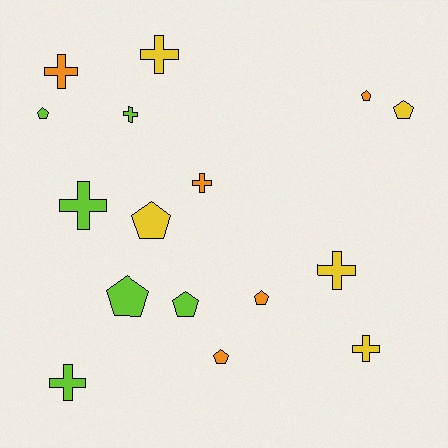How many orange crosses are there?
There are 2 orange crosses.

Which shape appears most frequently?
Pentagon, with 8 objects.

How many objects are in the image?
There are 16 objects.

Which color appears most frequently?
Lime, with 6 objects.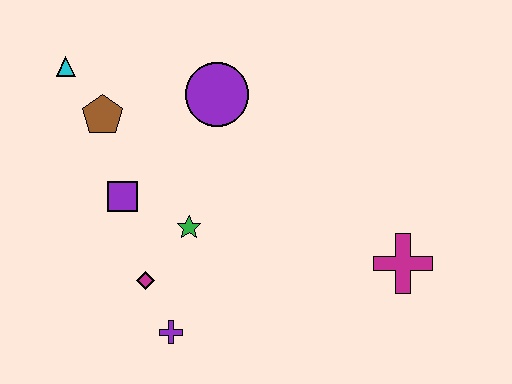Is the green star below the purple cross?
No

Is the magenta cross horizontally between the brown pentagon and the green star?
No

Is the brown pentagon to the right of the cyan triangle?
Yes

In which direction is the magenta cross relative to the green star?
The magenta cross is to the right of the green star.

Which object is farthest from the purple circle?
The magenta cross is farthest from the purple circle.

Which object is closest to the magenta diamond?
The purple cross is closest to the magenta diamond.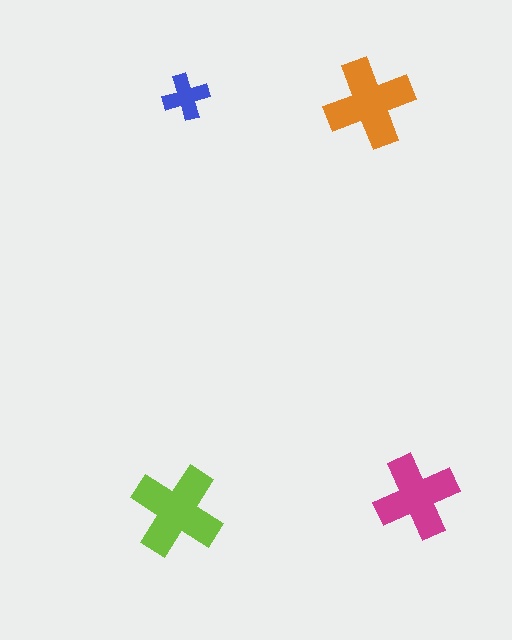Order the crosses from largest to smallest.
the lime one, the orange one, the magenta one, the blue one.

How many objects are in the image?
There are 4 objects in the image.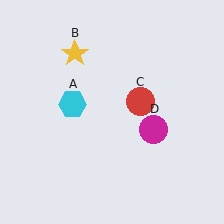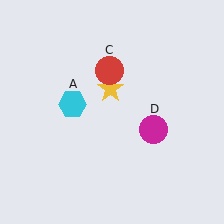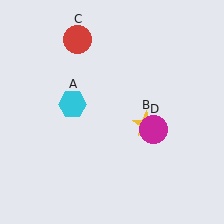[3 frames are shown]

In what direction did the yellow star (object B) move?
The yellow star (object B) moved down and to the right.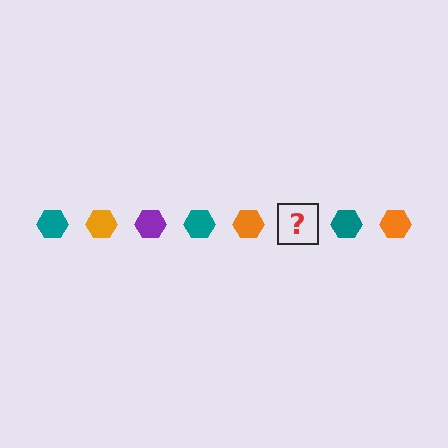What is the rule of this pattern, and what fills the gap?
The rule is that the pattern cycles through teal, orange, purple hexagons. The gap should be filled with a purple hexagon.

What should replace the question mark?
The question mark should be replaced with a purple hexagon.